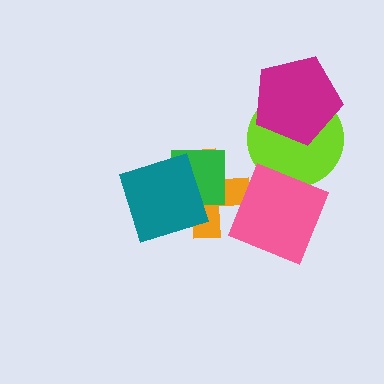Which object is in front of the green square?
The teal square is in front of the green square.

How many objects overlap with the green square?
2 objects overlap with the green square.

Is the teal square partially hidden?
No, no other shape covers it.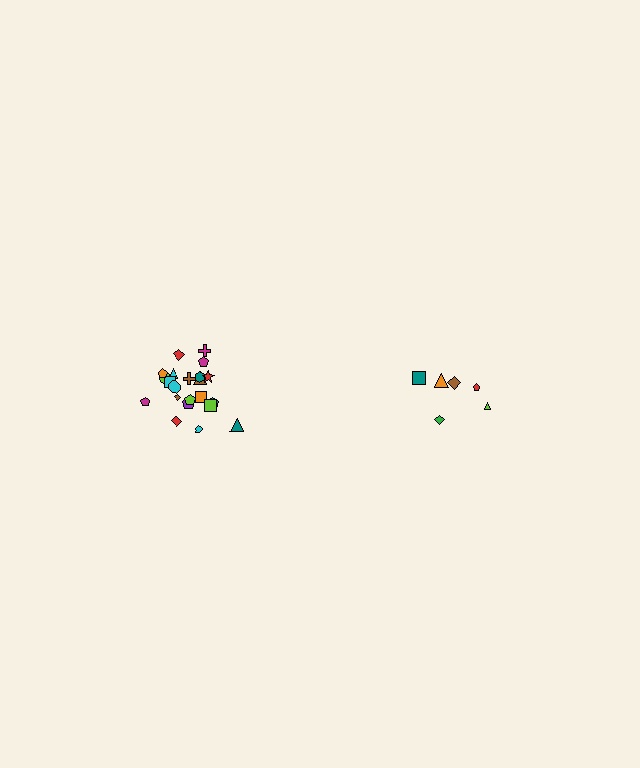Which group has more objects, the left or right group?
The left group.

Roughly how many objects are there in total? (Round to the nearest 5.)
Roughly 30 objects in total.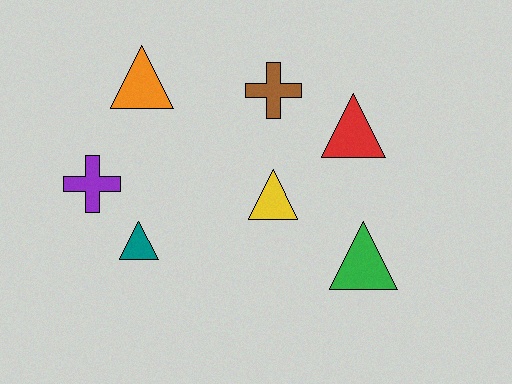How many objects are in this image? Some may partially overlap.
There are 7 objects.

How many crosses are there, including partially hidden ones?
There are 2 crosses.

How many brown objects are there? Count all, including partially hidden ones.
There is 1 brown object.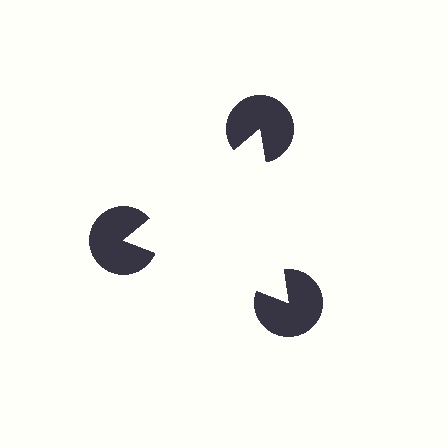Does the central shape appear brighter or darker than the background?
It typically appears slightly brighter than the background, even though no actual brightness change is drawn.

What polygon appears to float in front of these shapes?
An illusory triangle — its edges are inferred from the aligned wedge cuts in the pac-man discs, not physically drawn.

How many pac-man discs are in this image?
There are 3 — one at each vertex of the illusory triangle.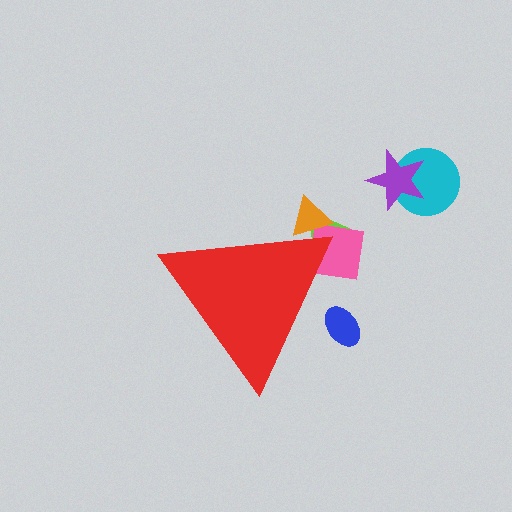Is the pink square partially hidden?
Yes, the pink square is partially hidden behind the red triangle.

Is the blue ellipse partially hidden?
Yes, the blue ellipse is partially hidden behind the red triangle.